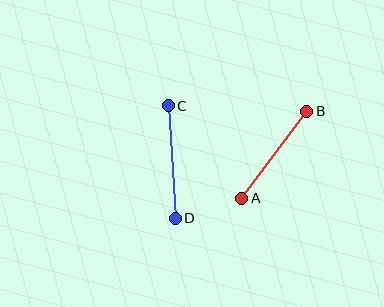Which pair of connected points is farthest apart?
Points C and D are farthest apart.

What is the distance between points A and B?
The distance is approximately 109 pixels.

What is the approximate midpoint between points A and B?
The midpoint is at approximately (274, 155) pixels.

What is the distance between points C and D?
The distance is approximately 113 pixels.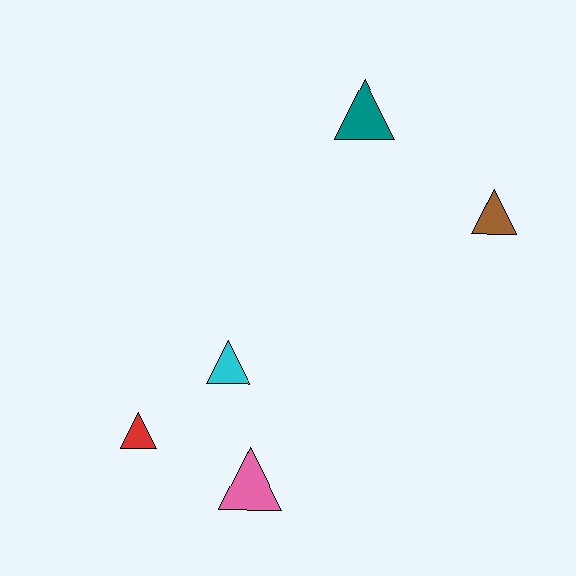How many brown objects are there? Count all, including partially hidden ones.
There is 1 brown object.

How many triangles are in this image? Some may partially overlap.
There are 5 triangles.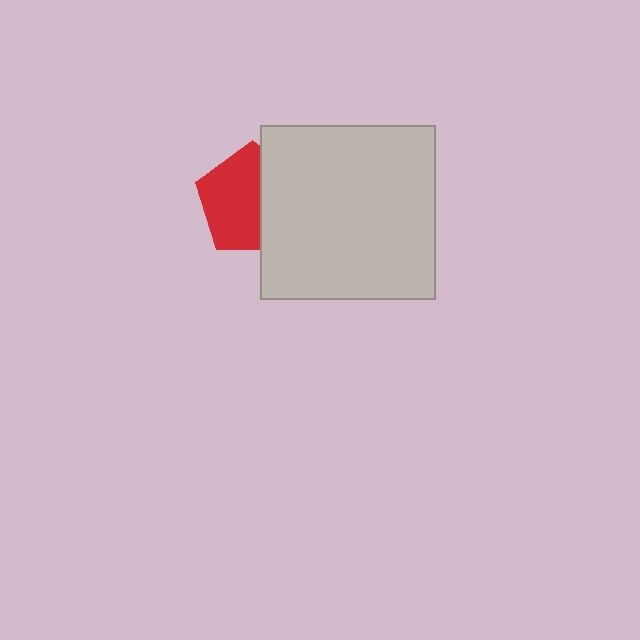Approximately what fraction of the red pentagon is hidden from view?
Roughly 41% of the red pentagon is hidden behind the light gray square.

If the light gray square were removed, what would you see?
You would see the complete red pentagon.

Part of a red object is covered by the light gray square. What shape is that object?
It is a pentagon.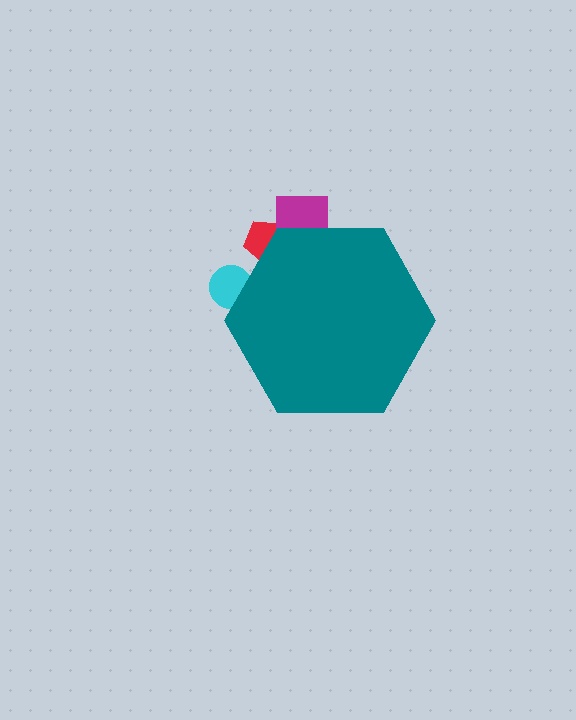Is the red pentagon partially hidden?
Yes, the red pentagon is partially hidden behind the teal hexagon.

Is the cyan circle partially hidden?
Yes, the cyan circle is partially hidden behind the teal hexagon.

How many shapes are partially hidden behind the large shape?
3 shapes are partially hidden.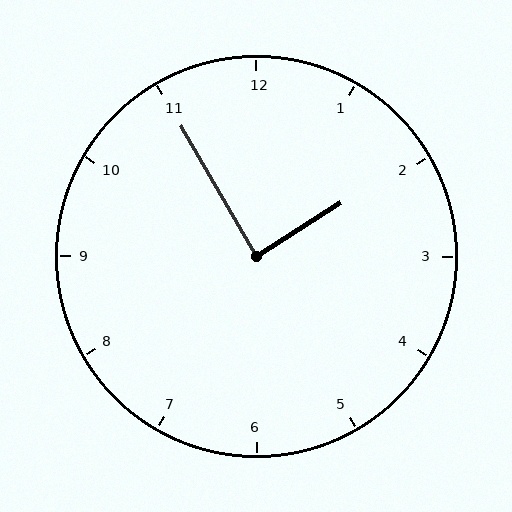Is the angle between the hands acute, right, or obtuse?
It is right.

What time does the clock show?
1:55.